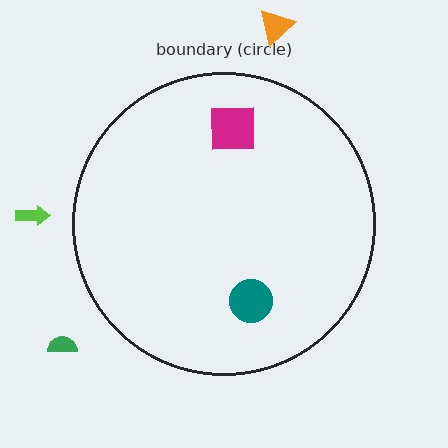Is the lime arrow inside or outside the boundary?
Outside.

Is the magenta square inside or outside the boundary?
Inside.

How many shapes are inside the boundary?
2 inside, 3 outside.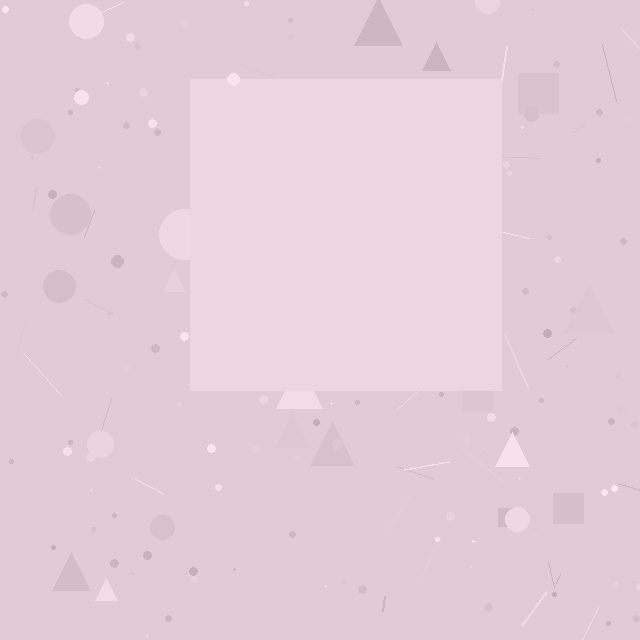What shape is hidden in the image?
A square is hidden in the image.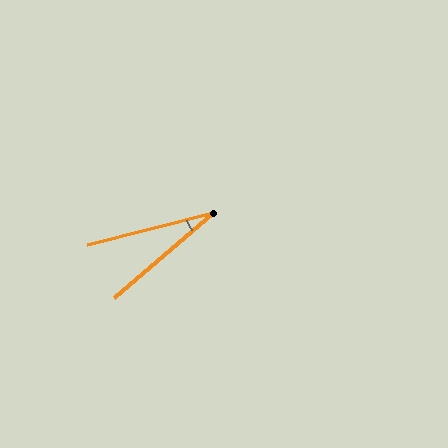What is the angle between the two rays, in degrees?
Approximately 26 degrees.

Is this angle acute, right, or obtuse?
It is acute.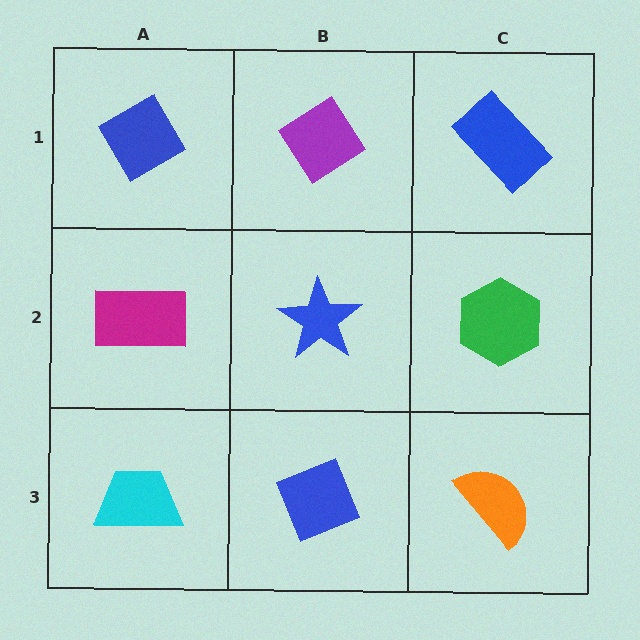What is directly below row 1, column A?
A magenta rectangle.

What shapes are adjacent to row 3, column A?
A magenta rectangle (row 2, column A), a blue diamond (row 3, column B).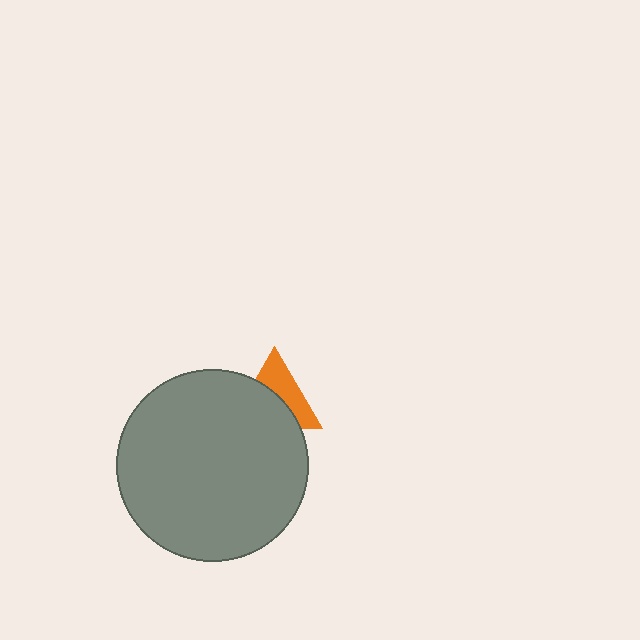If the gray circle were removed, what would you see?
You would see the complete orange triangle.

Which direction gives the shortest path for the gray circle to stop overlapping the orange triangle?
Moving down gives the shortest separation.